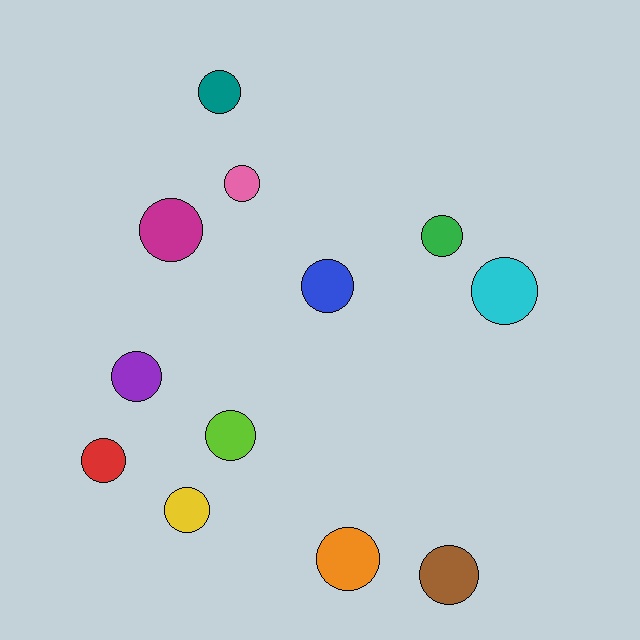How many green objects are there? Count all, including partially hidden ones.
There is 1 green object.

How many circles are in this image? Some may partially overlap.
There are 12 circles.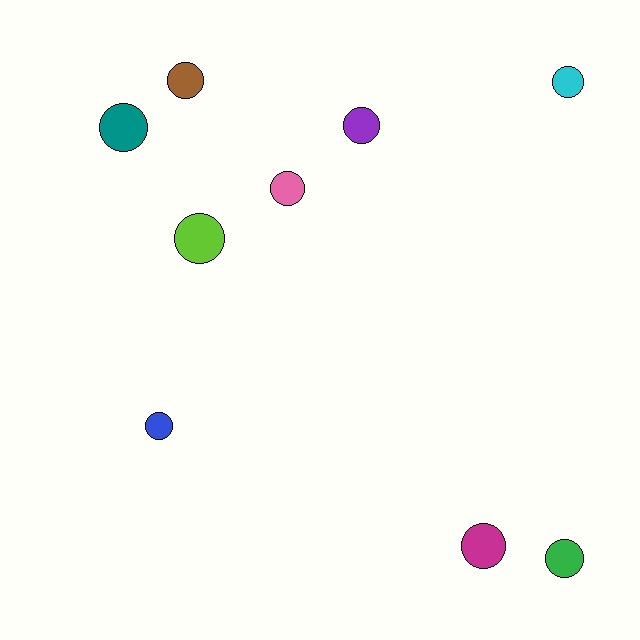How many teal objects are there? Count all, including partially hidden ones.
There is 1 teal object.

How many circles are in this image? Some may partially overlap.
There are 9 circles.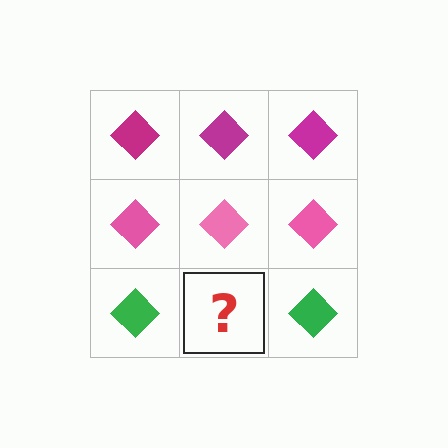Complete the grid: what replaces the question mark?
The question mark should be replaced with a green diamond.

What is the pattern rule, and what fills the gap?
The rule is that each row has a consistent color. The gap should be filled with a green diamond.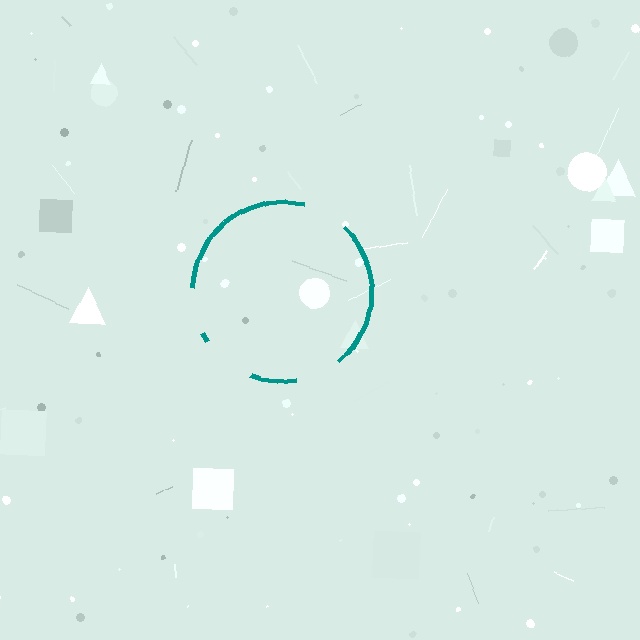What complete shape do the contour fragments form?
The contour fragments form a circle.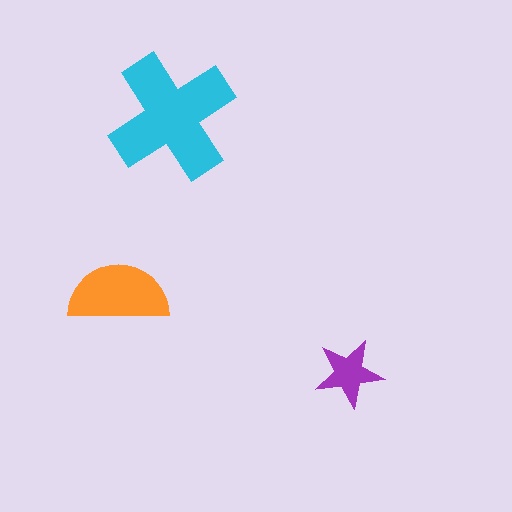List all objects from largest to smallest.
The cyan cross, the orange semicircle, the purple star.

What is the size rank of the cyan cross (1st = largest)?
1st.